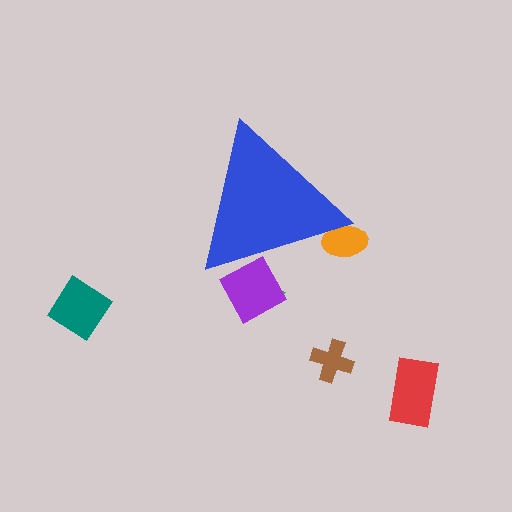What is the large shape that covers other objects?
A blue triangle.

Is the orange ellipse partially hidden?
Yes, the orange ellipse is partially hidden behind the blue triangle.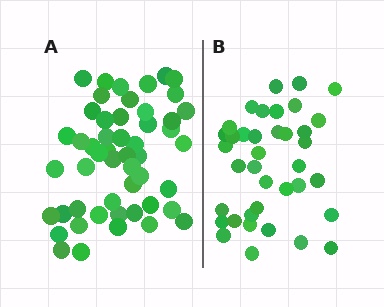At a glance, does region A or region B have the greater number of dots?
Region A (the left region) has more dots.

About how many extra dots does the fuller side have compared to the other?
Region A has approximately 15 more dots than region B.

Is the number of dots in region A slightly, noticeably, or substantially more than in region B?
Region A has noticeably more, but not dramatically so. The ratio is roughly 1.3 to 1.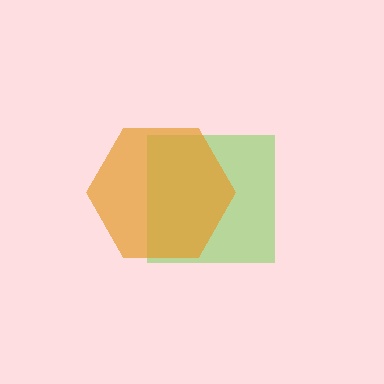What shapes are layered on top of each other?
The layered shapes are: a lime square, an orange hexagon.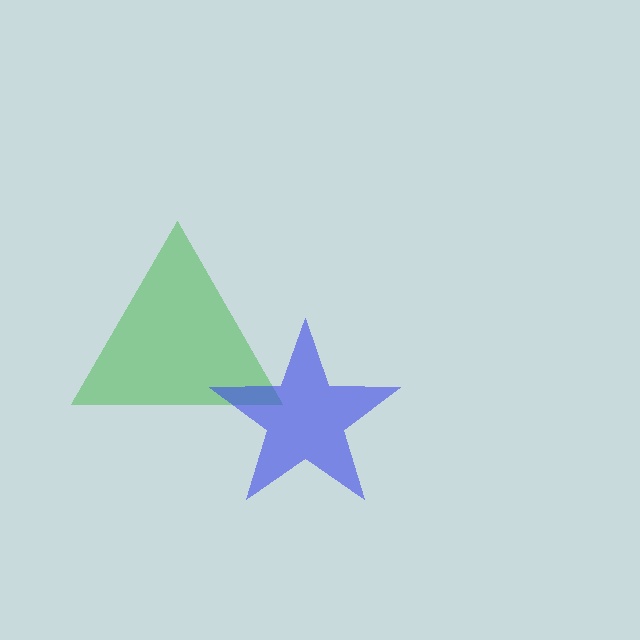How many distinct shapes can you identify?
There are 2 distinct shapes: a green triangle, a blue star.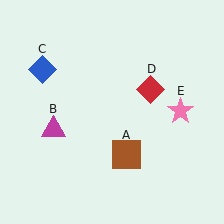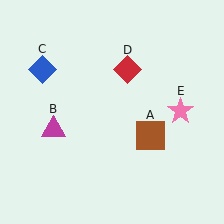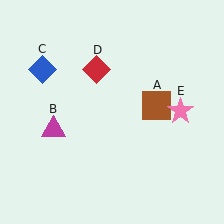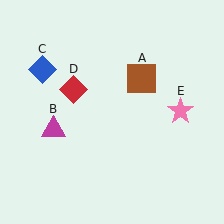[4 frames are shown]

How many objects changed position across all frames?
2 objects changed position: brown square (object A), red diamond (object D).